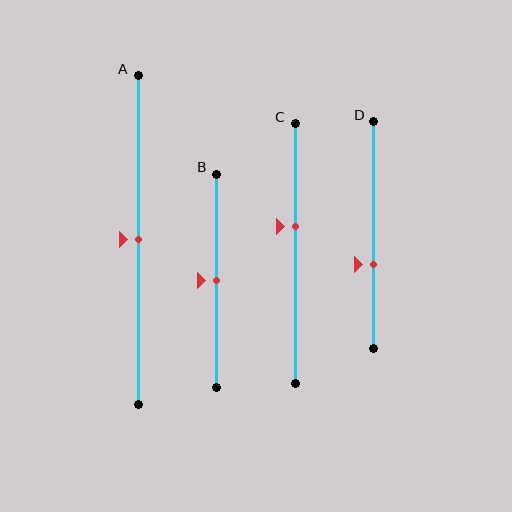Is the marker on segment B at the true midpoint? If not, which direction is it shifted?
Yes, the marker on segment B is at the true midpoint.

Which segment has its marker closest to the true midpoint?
Segment A has its marker closest to the true midpoint.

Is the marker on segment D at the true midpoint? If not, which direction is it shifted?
No, the marker on segment D is shifted downward by about 13% of the segment length.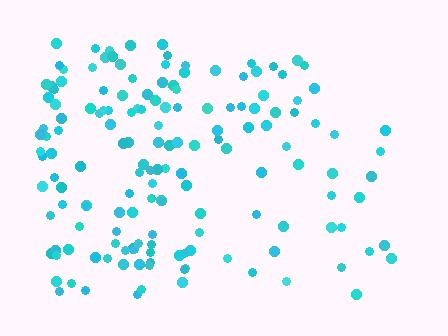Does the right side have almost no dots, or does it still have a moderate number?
Still a moderate number, just noticeably fewer than the left.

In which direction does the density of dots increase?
From right to left, with the left side densest.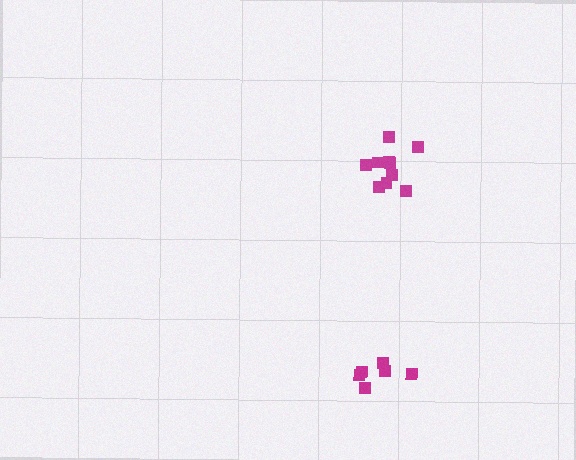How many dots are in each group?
Group 1: 10 dots, Group 2: 6 dots (16 total).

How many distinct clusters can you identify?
There are 2 distinct clusters.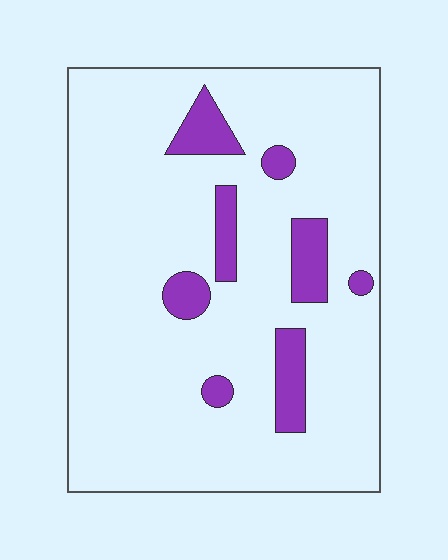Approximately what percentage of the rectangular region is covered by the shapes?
Approximately 10%.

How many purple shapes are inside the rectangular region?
8.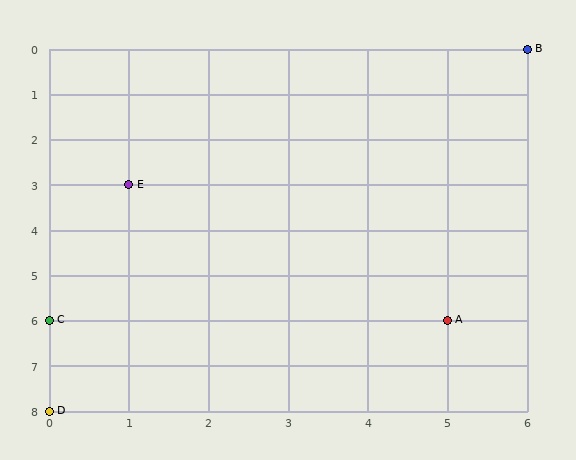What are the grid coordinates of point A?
Point A is at grid coordinates (5, 6).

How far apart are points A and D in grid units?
Points A and D are 5 columns and 2 rows apart (about 5.4 grid units diagonally).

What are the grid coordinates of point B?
Point B is at grid coordinates (6, 0).